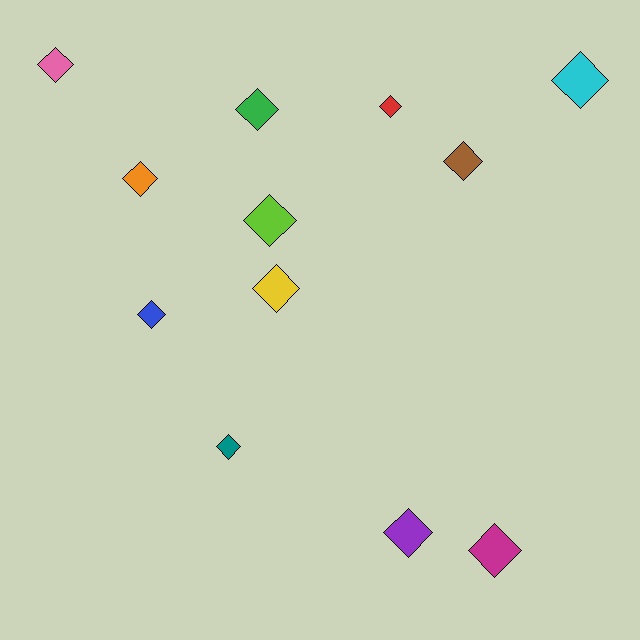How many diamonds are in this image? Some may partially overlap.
There are 12 diamonds.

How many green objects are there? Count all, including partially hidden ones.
There is 1 green object.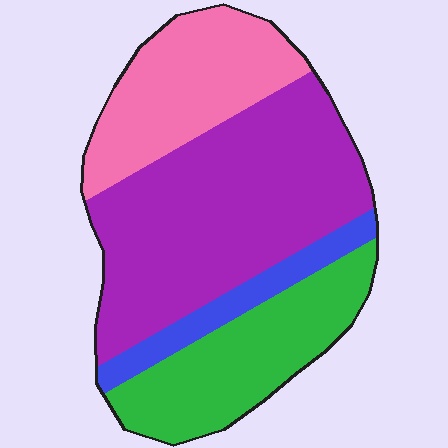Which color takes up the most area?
Purple, at roughly 45%.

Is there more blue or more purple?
Purple.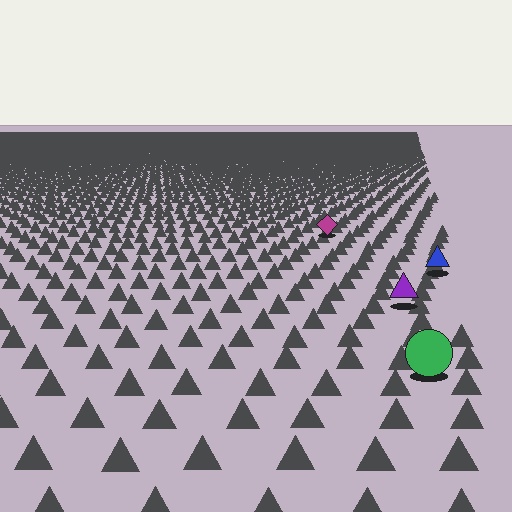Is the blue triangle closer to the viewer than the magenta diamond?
Yes. The blue triangle is closer — you can tell from the texture gradient: the ground texture is coarser near it.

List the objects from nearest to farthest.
From nearest to farthest: the green circle, the purple triangle, the blue triangle, the magenta diamond.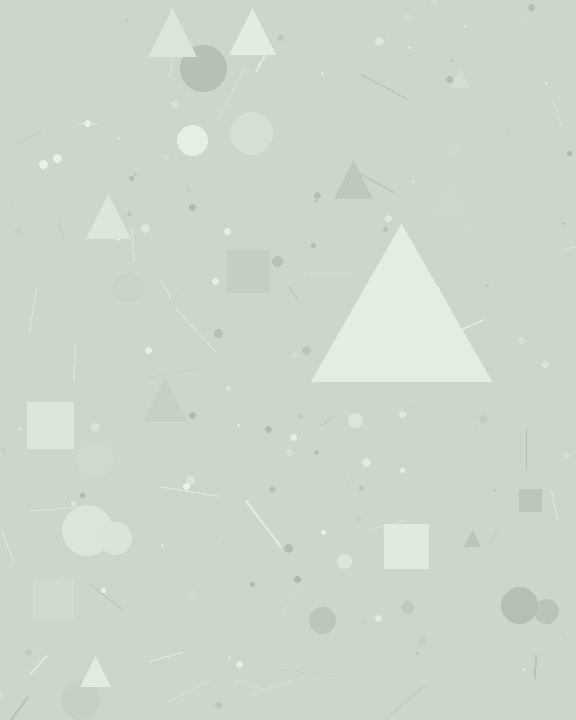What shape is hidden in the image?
A triangle is hidden in the image.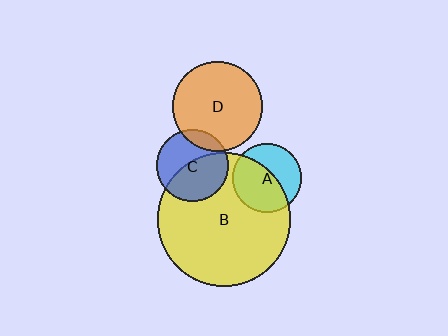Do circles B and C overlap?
Yes.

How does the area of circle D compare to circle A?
Approximately 1.7 times.